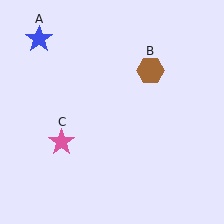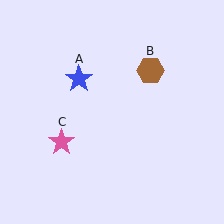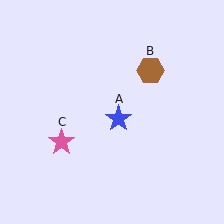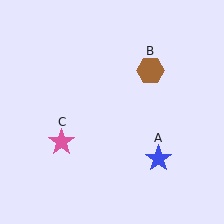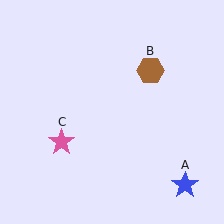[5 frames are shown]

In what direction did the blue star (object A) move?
The blue star (object A) moved down and to the right.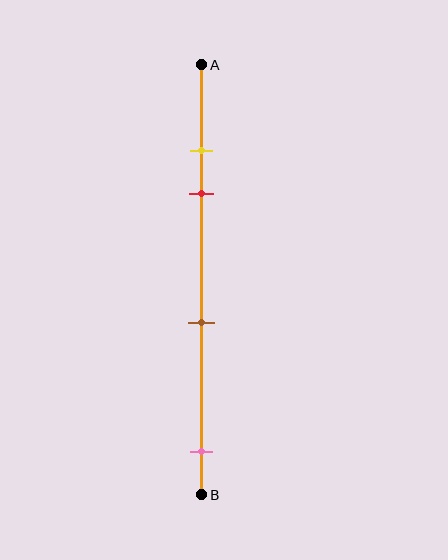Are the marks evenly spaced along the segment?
No, the marks are not evenly spaced.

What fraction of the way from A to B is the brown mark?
The brown mark is approximately 60% (0.6) of the way from A to B.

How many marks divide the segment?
There are 4 marks dividing the segment.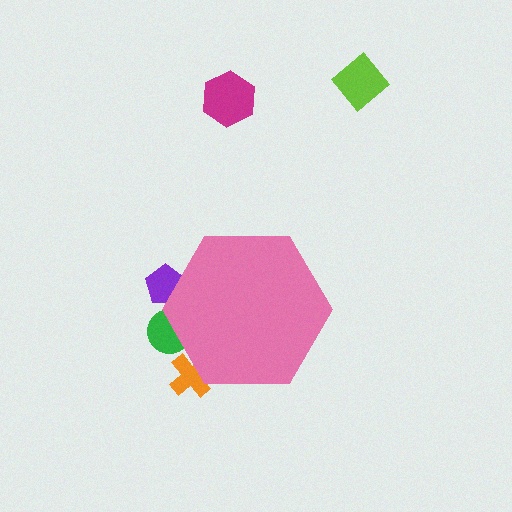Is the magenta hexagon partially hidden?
No, the magenta hexagon is fully visible.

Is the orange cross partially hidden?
Yes, the orange cross is partially hidden behind the pink hexagon.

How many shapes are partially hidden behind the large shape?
3 shapes are partially hidden.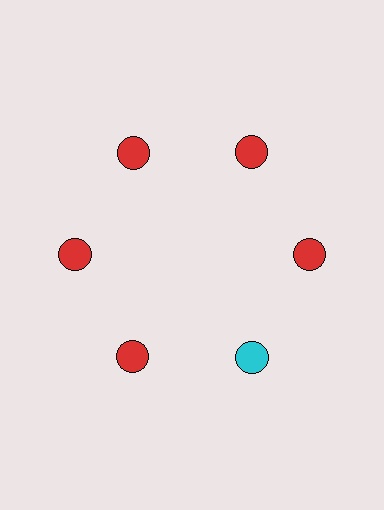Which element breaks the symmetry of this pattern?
The cyan circle at roughly the 5 o'clock position breaks the symmetry. All other shapes are red circles.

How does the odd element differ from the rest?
It has a different color: cyan instead of red.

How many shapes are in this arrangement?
There are 6 shapes arranged in a ring pattern.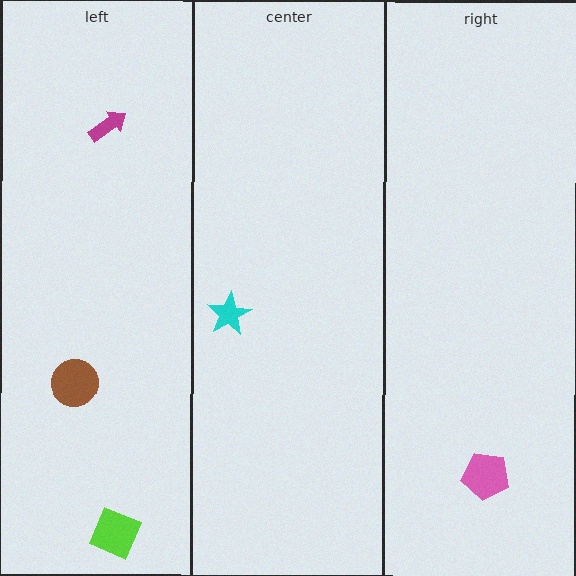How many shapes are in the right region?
1.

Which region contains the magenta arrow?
The left region.